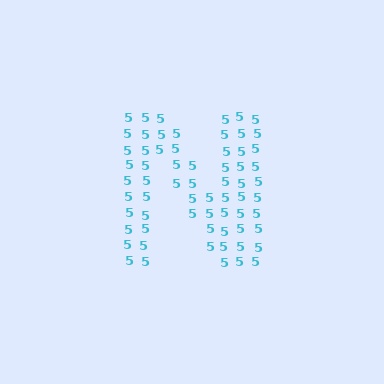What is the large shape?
The large shape is the letter N.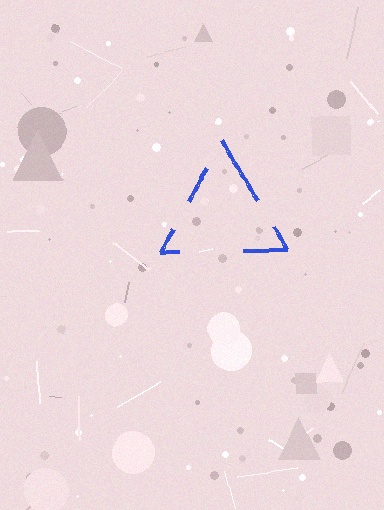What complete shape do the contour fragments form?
The contour fragments form a triangle.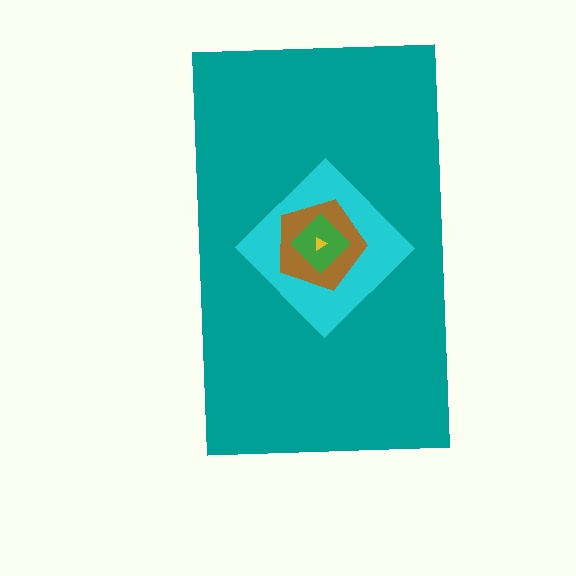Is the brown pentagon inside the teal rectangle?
Yes.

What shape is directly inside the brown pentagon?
The green diamond.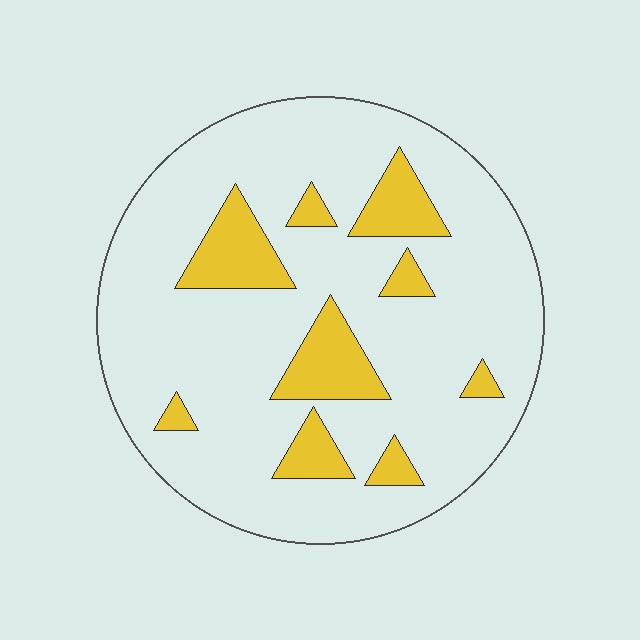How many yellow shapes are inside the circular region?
9.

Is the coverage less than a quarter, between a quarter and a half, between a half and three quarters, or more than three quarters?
Less than a quarter.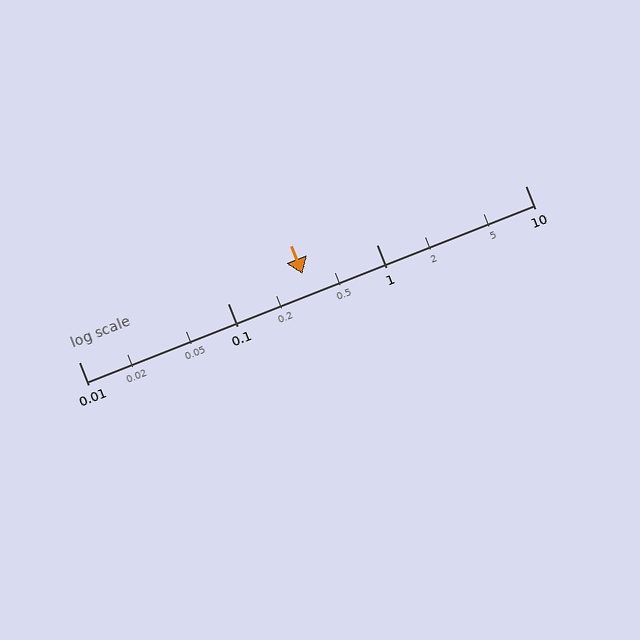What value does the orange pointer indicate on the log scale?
The pointer indicates approximately 0.32.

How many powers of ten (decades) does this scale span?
The scale spans 3 decades, from 0.01 to 10.